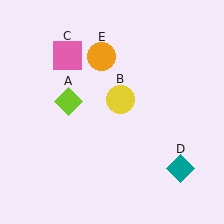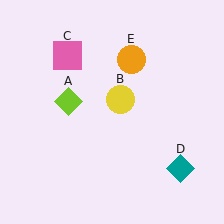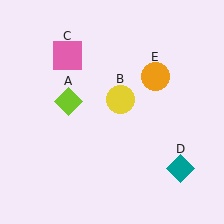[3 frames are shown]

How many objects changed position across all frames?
1 object changed position: orange circle (object E).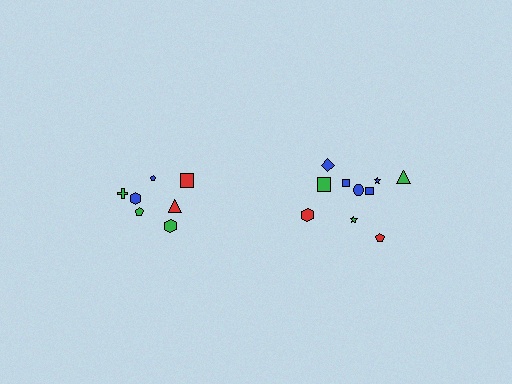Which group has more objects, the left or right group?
The right group.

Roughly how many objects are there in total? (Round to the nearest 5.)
Roughly 15 objects in total.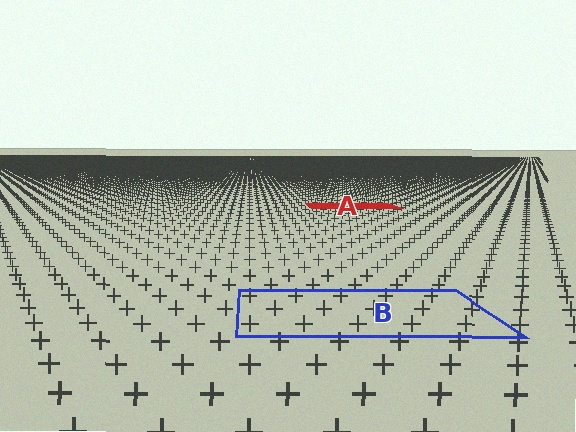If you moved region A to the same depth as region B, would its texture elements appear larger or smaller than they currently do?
They would appear larger. At a closer depth, the same texture elements are projected at a bigger on-screen size.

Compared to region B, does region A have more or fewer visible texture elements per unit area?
Region A has more texture elements per unit area — they are packed more densely because it is farther away.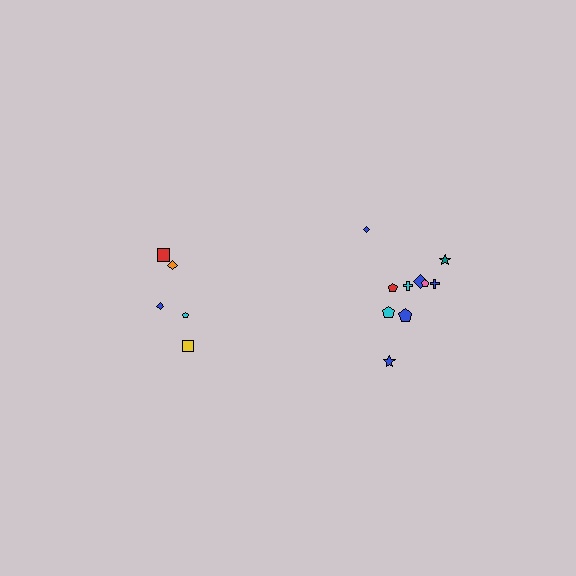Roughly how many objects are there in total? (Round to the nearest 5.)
Roughly 15 objects in total.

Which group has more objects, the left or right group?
The right group.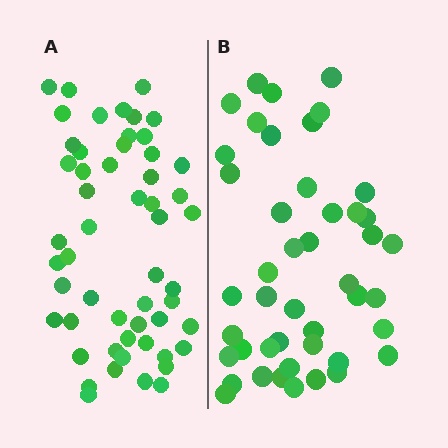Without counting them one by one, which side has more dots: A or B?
Region A (the left region) has more dots.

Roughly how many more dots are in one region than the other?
Region A has roughly 8 or so more dots than region B.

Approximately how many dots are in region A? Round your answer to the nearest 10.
About 50 dots. (The exact count is 54, which rounds to 50.)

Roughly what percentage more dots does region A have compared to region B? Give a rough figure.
About 20% more.